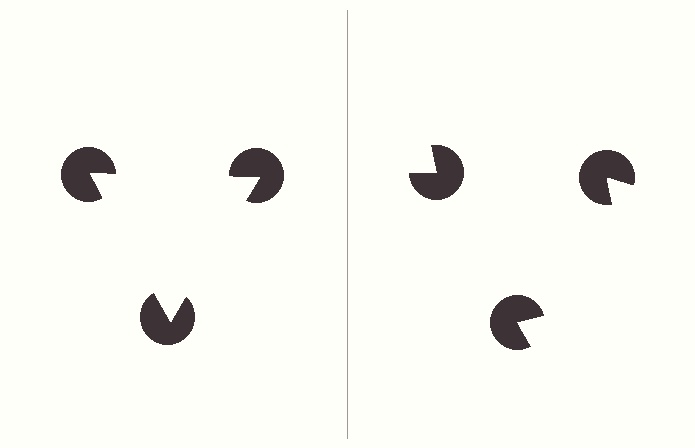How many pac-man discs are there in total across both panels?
6 — 3 on each side.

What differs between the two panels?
The pac-man discs are positioned identically on both sides; only the wedge orientations differ. On the left they align to a triangle; on the right they are misaligned.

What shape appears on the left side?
An illusory triangle.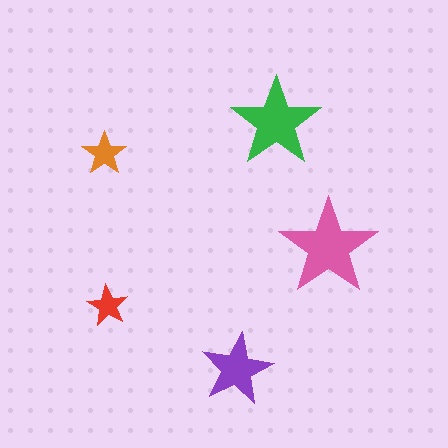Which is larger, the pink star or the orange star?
The pink one.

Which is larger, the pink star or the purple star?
The pink one.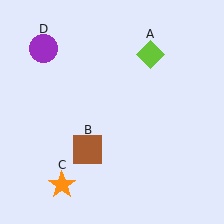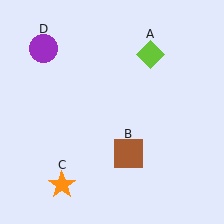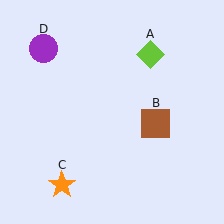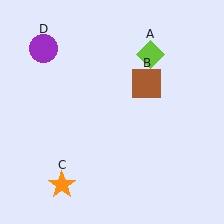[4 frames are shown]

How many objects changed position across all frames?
1 object changed position: brown square (object B).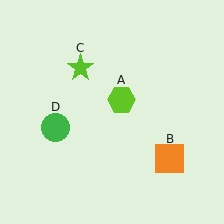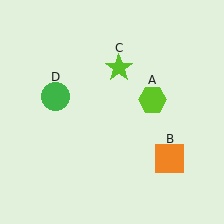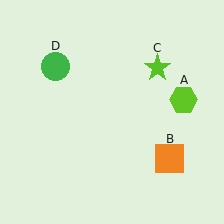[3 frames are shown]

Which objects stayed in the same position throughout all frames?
Orange square (object B) remained stationary.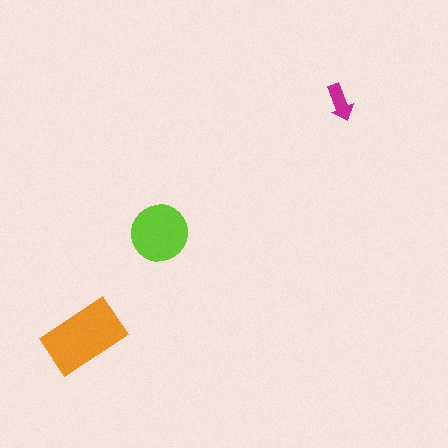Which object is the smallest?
The magenta arrow.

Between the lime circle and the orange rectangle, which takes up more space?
The orange rectangle.